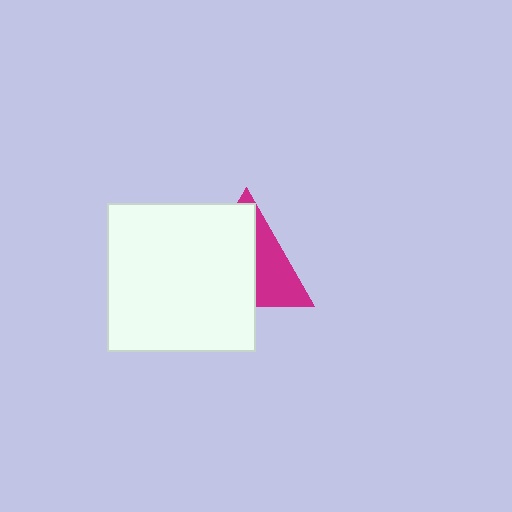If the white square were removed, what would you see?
You would see the complete magenta triangle.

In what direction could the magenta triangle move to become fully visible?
The magenta triangle could move right. That would shift it out from behind the white square entirely.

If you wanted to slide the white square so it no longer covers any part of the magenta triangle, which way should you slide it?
Slide it left — that is the most direct way to separate the two shapes.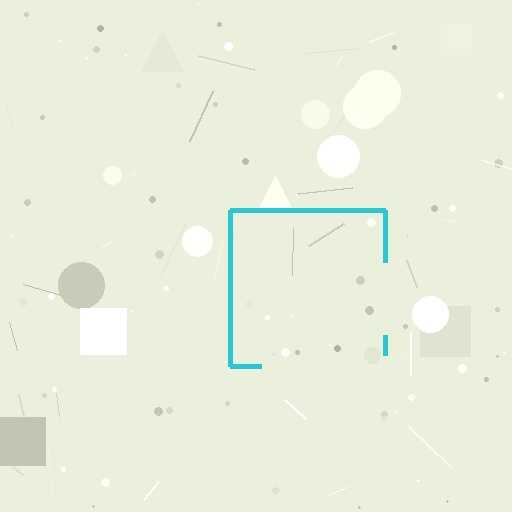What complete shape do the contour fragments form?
The contour fragments form a square.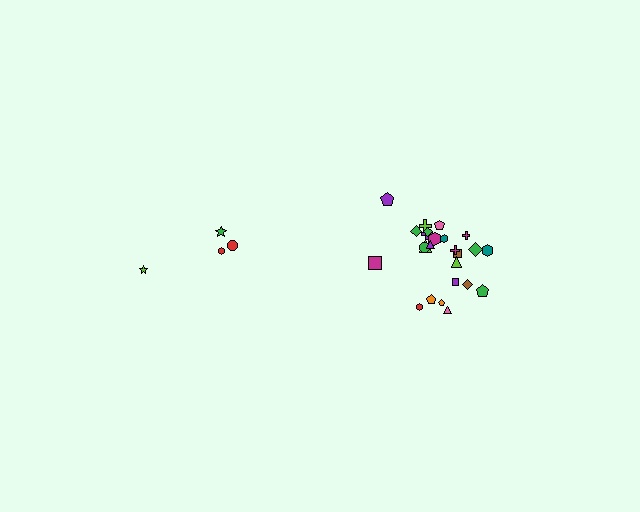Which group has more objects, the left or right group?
The right group.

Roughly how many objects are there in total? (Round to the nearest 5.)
Roughly 30 objects in total.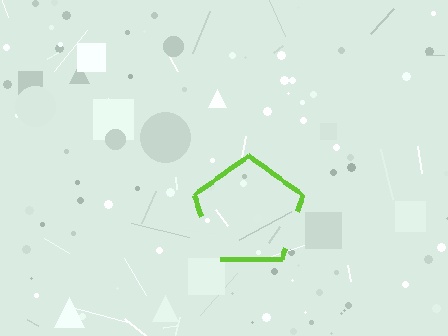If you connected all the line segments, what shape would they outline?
They would outline a pentagon.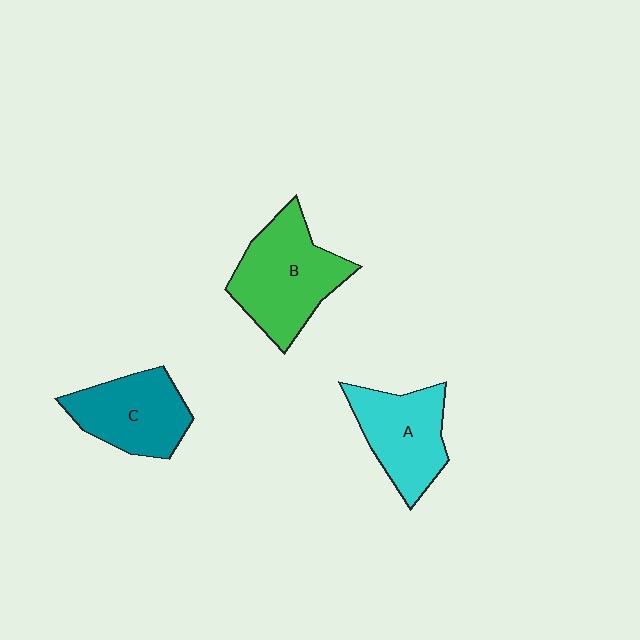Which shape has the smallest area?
Shape C (teal).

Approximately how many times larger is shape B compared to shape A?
Approximately 1.2 times.